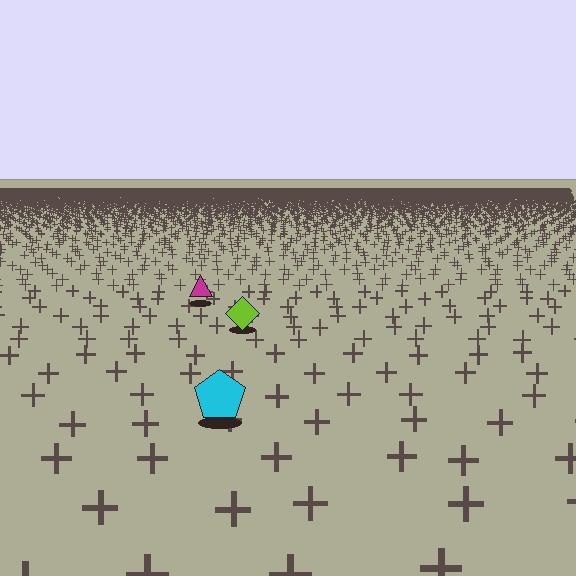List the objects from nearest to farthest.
From nearest to farthest: the cyan pentagon, the lime diamond, the magenta triangle.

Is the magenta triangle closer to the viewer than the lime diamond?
No. The lime diamond is closer — you can tell from the texture gradient: the ground texture is coarser near it.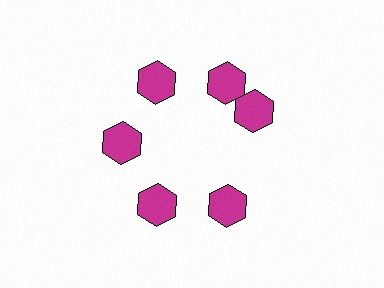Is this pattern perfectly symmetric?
No. The 6 magenta hexagons are arranged in a ring, but one element near the 3 o'clock position is rotated out of alignment along the ring, breaking the 6-fold rotational symmetry.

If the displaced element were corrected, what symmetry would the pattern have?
It would have 6-fold rotational symmetry — the pattern would map onto itself every 60 degrees.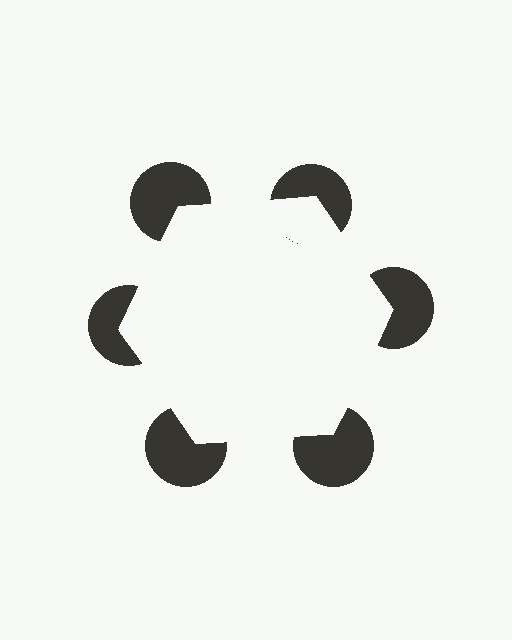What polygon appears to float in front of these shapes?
An illusory hexagon — its edges are inferred from the aligned wedge cuts in the pac-man discs, not physically drawn.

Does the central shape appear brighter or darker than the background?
It typically appears slightly brighter than the background, even though no actual brightness change is drawn.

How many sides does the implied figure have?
6 sides.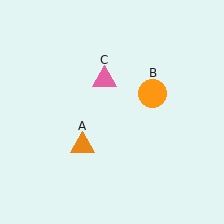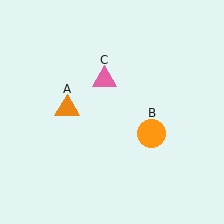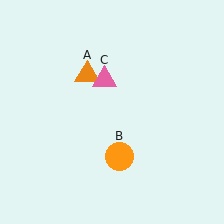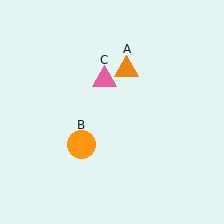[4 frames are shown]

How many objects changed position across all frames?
2 objects changed position: orange triangle (object A), orange circle (object B).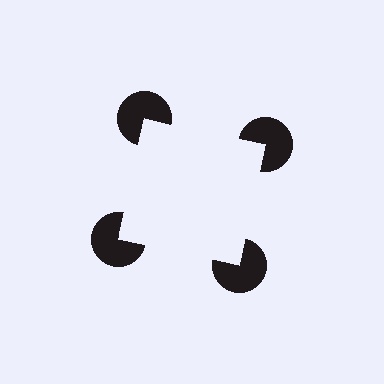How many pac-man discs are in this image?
There are 4 — one at each vertex of the illusory square.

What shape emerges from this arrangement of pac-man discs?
An illusory square — its edges are inferred from the aligned wedge cuts in the pac-man discs, not physically drawn.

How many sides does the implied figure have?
4 sides.